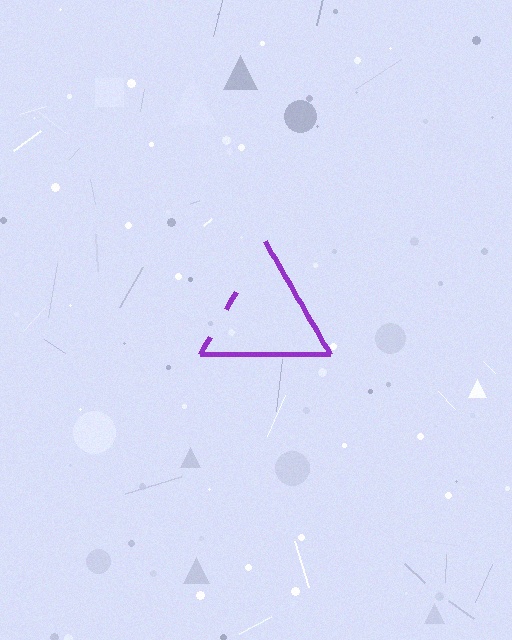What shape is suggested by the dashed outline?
The dashed outline suggests a triangle.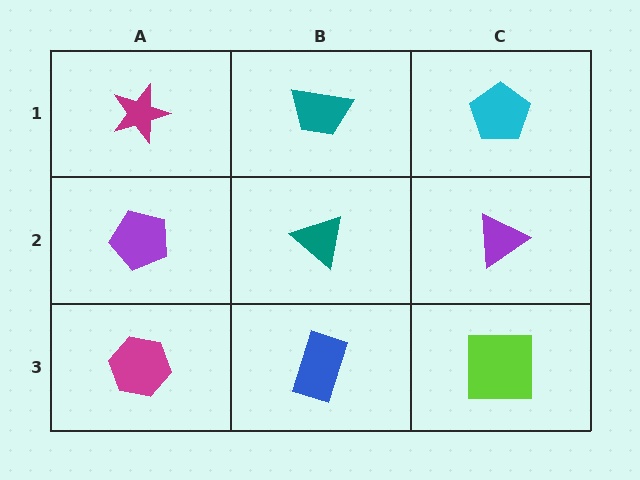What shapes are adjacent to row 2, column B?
A teal trapezoid (row 1, column B), a blue rectangle (row 3, column B), a purple pentagon (row 2, column A), a purple triangle (row 2, column C).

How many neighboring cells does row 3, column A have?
2.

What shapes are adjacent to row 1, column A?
A purple pentagon (row 2, column A), a teal trapezoid (row 1, column B).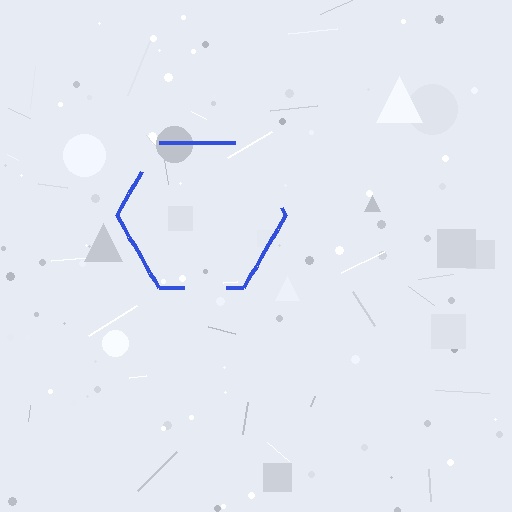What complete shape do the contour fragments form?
The contour fragments form a hexagon.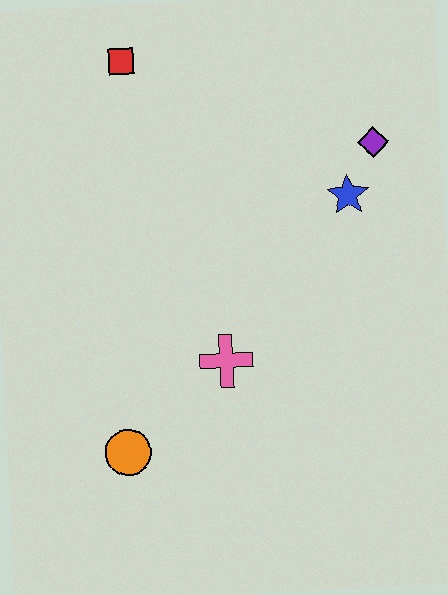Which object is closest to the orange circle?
The pink cross is closest to the orange circle.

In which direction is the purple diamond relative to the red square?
The purple diamond is to the right of the red square.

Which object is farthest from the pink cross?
The red square is farthest from the pink cross.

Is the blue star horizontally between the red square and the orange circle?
No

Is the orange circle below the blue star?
Yes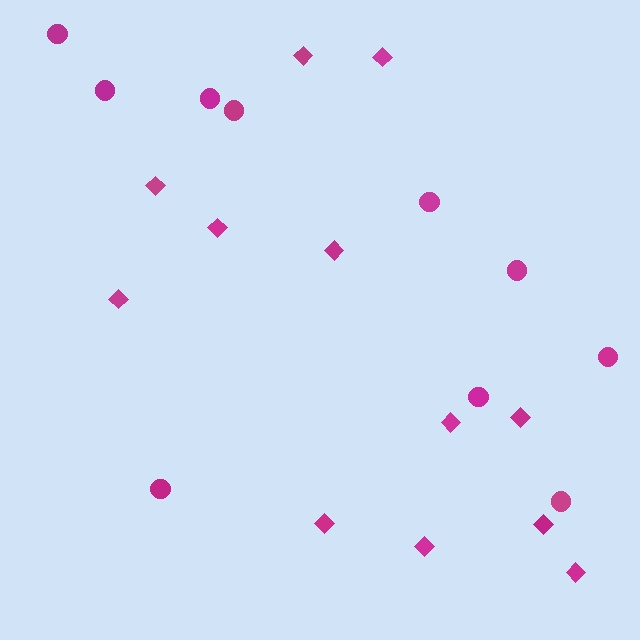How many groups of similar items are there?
There are 2 groups: one group of diamonds (12) and one group of circles (10).